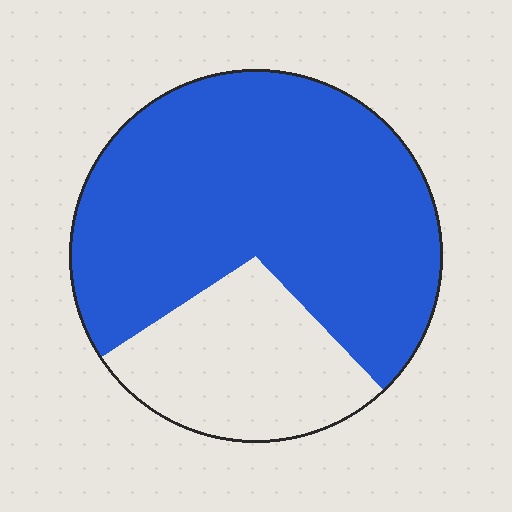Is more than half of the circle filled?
Yes.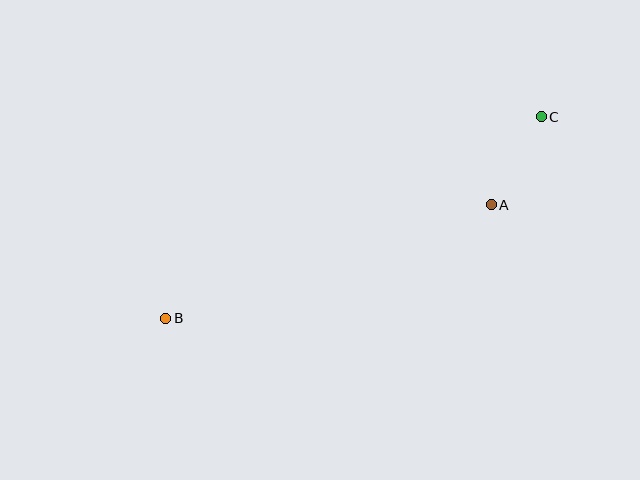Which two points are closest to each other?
Points A and C are closest to each other.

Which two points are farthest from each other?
Points B and C are farthest from each other.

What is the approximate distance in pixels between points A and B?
The distance between A and B is approximately 345 pixels.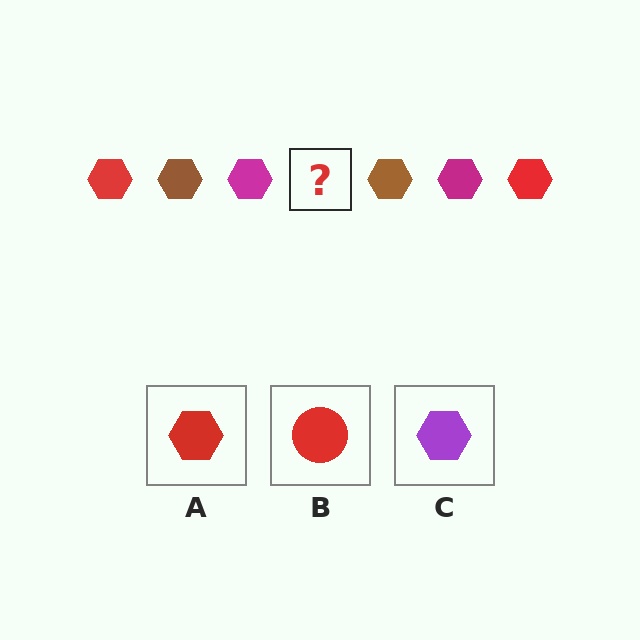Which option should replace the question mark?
Option A.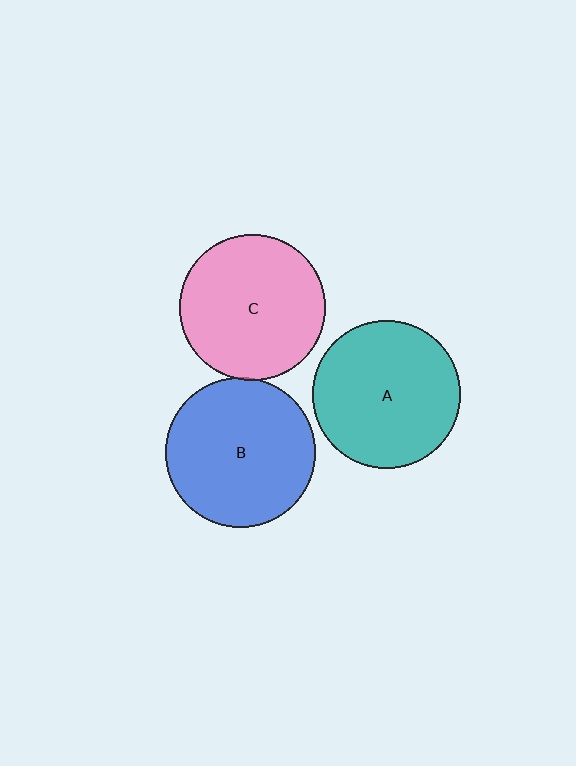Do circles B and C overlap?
Yes.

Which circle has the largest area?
Circle B (blue).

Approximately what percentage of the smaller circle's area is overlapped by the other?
Approximately 5%.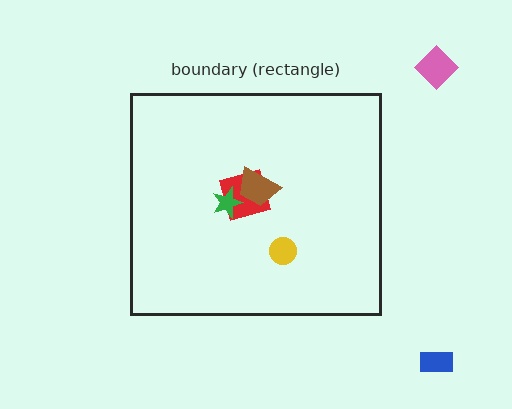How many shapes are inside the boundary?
4 inside, 2 outside.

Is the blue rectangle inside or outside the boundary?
Outside.